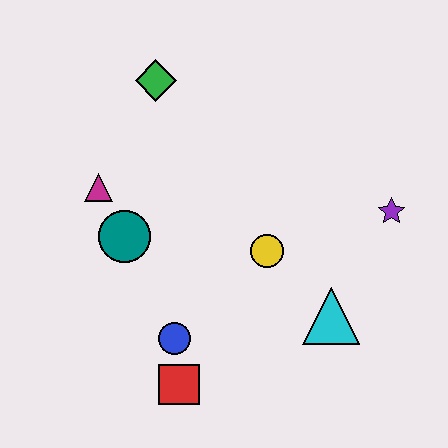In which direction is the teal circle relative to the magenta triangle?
The teal circle is below the magenta triangle.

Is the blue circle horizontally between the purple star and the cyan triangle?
No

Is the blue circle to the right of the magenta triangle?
Yes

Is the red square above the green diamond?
No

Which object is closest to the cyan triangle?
The yellow circle is closest to the cyan triangle.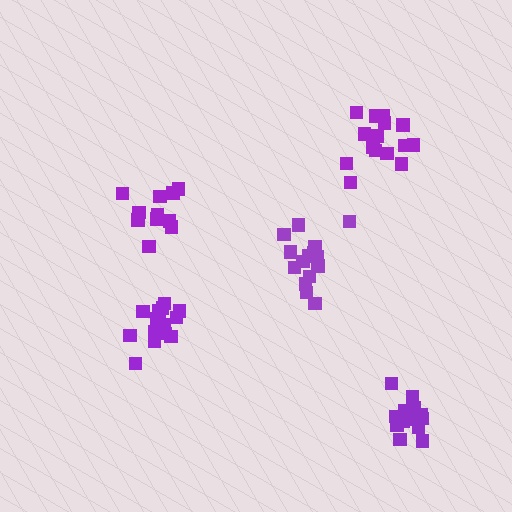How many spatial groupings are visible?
There are 5 spatial groupings.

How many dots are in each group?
Group 1: 14 dots, Group 2: 15 dots, Group 3: 11 dots, Group 4: 15 dots, Group 5: 15 dots (70 total).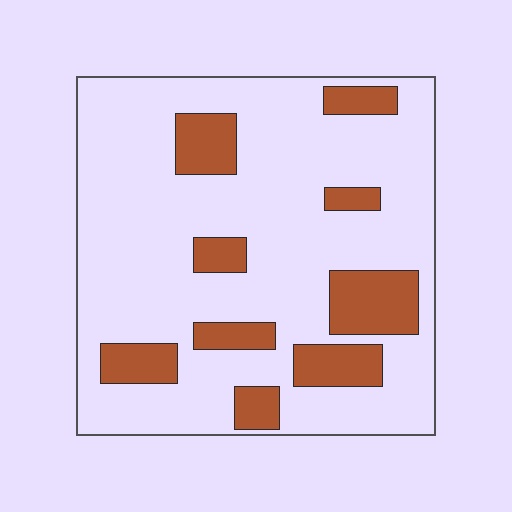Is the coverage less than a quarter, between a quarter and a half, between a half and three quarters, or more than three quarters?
Less than a quarter.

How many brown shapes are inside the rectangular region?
9.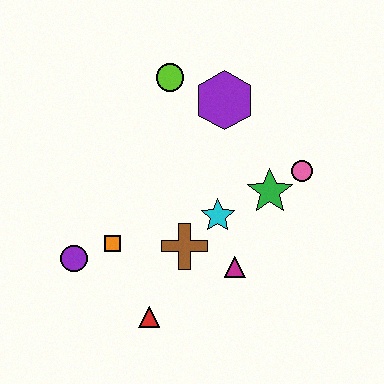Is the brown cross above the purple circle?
Yes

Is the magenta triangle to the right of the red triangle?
Yes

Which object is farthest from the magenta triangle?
The lime circle is farthest from the magenta triangle.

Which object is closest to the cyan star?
The brown cross is closest to the cyan star.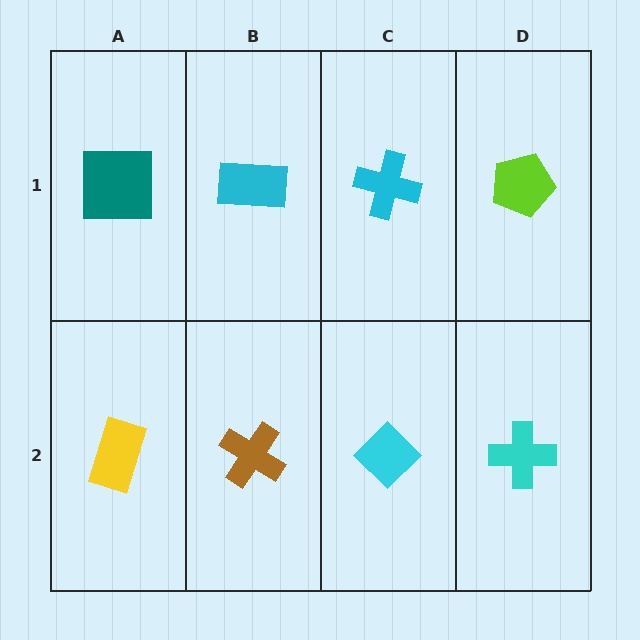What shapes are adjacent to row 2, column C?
A cyan cross (row 1, column C), a brown cross (row 2, column B), a cyan cross (row 2, column D).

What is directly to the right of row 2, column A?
A brown cross.